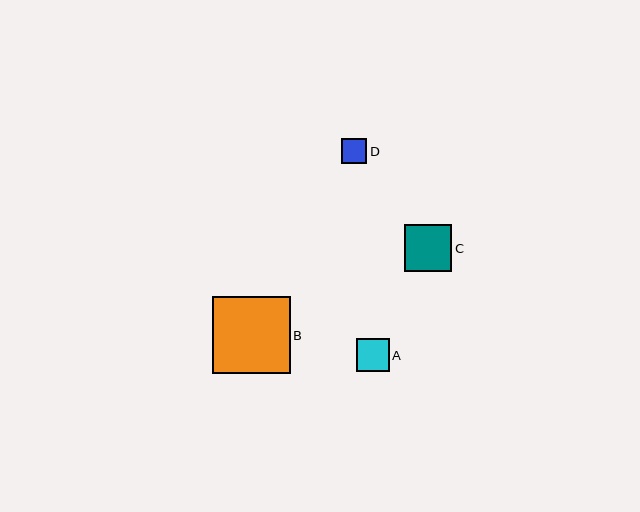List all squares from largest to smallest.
From largest to smallest: B, C, A, D.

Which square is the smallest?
Square D is the smallest with a size of approximately 26 pixels.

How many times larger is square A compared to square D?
Square A is approximately 1.3 times the size of square D.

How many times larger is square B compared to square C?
Square B is approximately 1.7 times the size of square C.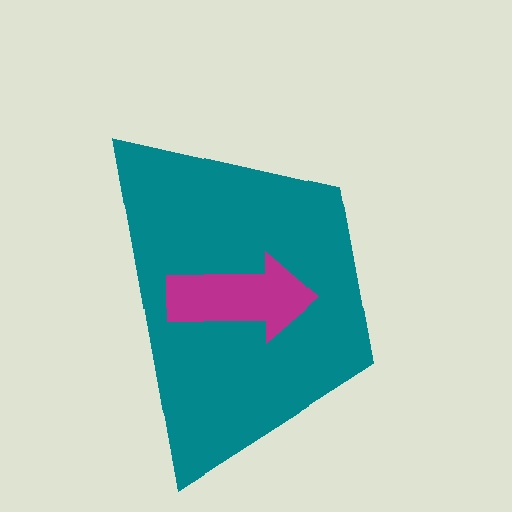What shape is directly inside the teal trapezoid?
The magenta arrow.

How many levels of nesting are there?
2.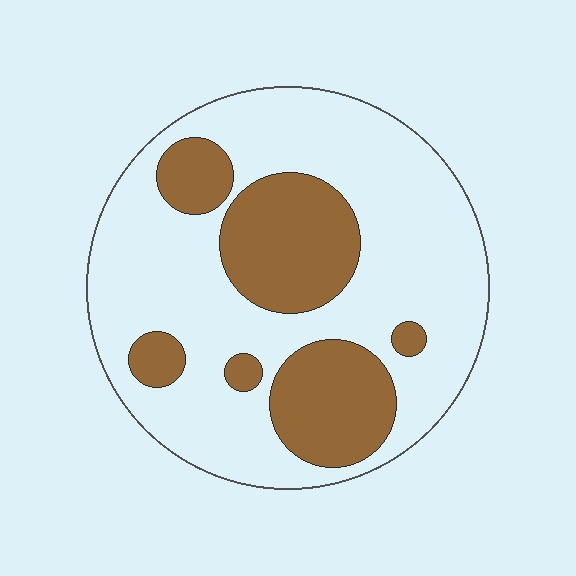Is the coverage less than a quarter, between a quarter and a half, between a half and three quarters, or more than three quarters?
Between a quarter and a half.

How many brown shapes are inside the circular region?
6.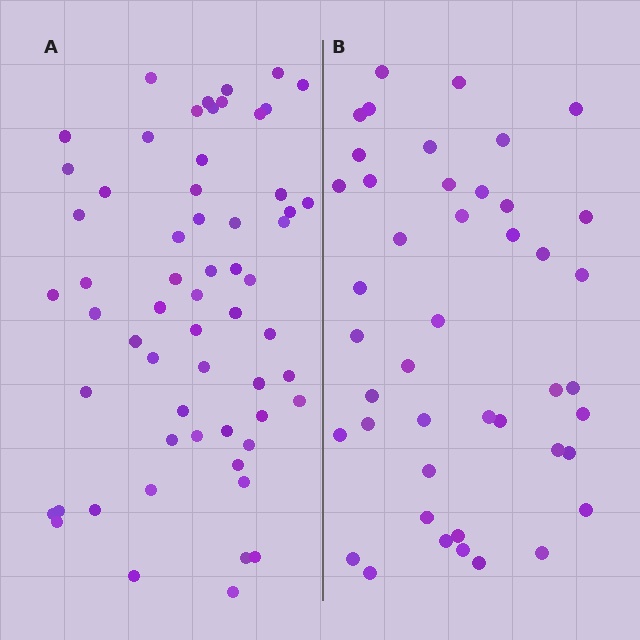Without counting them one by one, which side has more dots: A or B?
Region A (the left region) has more dots.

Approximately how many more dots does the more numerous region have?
Region A has approximately 15 more dots than region B.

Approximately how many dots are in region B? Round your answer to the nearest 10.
About 40 dots. (The exact count is 44, which rounds to 40.)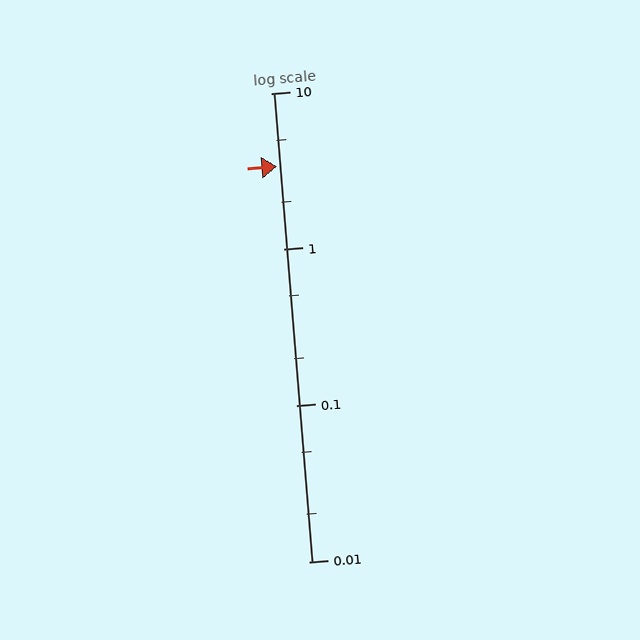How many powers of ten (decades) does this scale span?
The scale spans 3 decades, from 0.01 to 10.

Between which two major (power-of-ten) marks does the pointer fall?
The pointer is between 1 and 10.